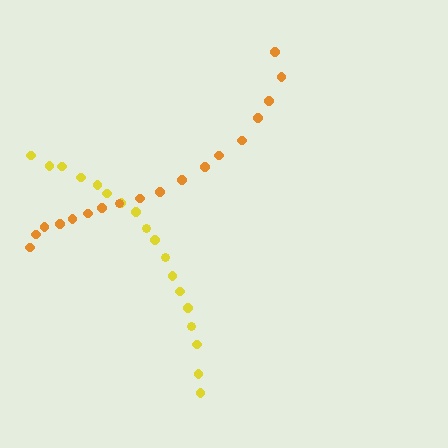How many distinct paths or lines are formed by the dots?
There are 2 distinct paths.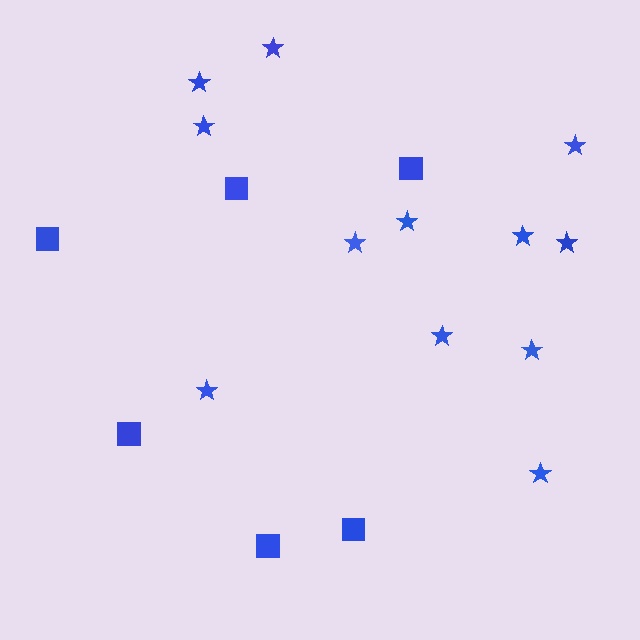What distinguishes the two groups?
There are 2 groups: one group of squares (6) and one group of stars (12).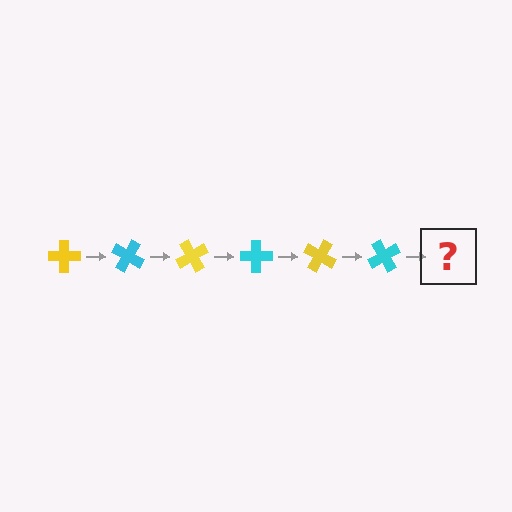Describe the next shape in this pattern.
It should be a yellow cross, rotated 180 degrees from the start.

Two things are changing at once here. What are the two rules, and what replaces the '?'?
The two rules are that it rotates 30 degrees each step and the color cycles through yellow and cyan. The '?' should be a yellow cross, rotated 180 degrees from the start.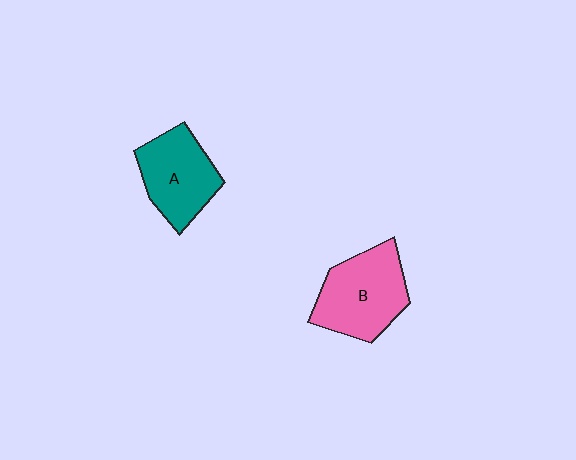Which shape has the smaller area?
Shape A (teal).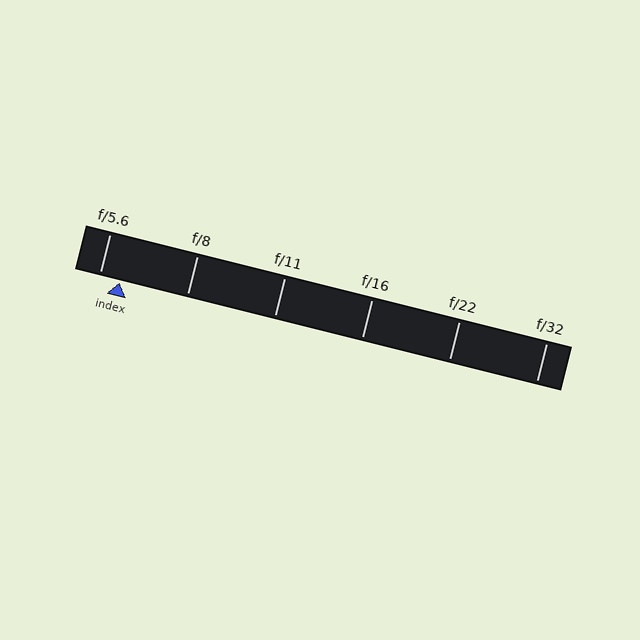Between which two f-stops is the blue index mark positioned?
The index mark is between f/5.6 and f/8.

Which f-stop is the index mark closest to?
The index mark is closest to f/5.6.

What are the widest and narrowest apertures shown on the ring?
The widest aperture shown is f/5.6 and the narrowest is f/32.